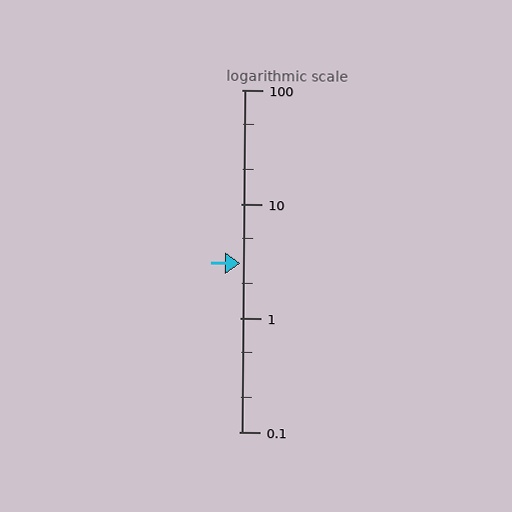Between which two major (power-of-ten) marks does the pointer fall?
The pointer is between 1 and 10.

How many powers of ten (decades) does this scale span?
The scale spans 3 decades, from 0.1 to 100.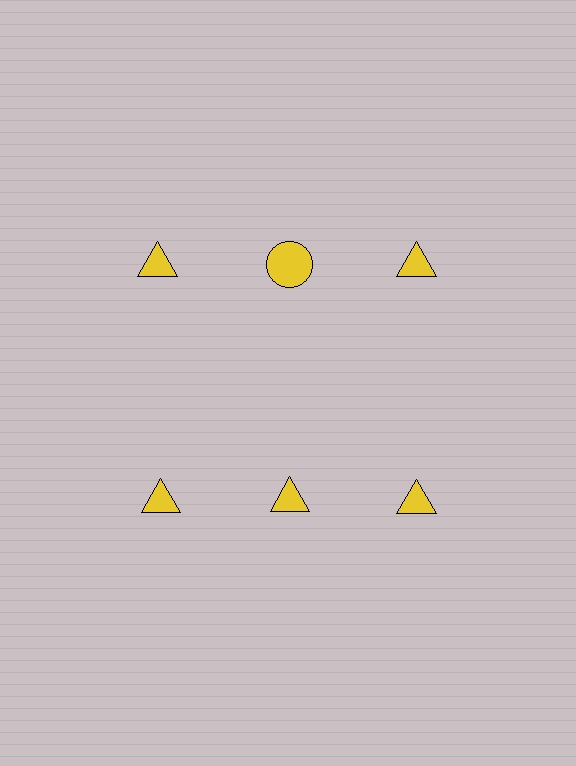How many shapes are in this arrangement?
There are 6 shapes arranged in a grid pattern.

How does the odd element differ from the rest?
It has a different shape: circle instead of triangle.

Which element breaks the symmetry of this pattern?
The yellow circle in the top row, second from left column breaks the symmetry. All other shapes are yellow triangles.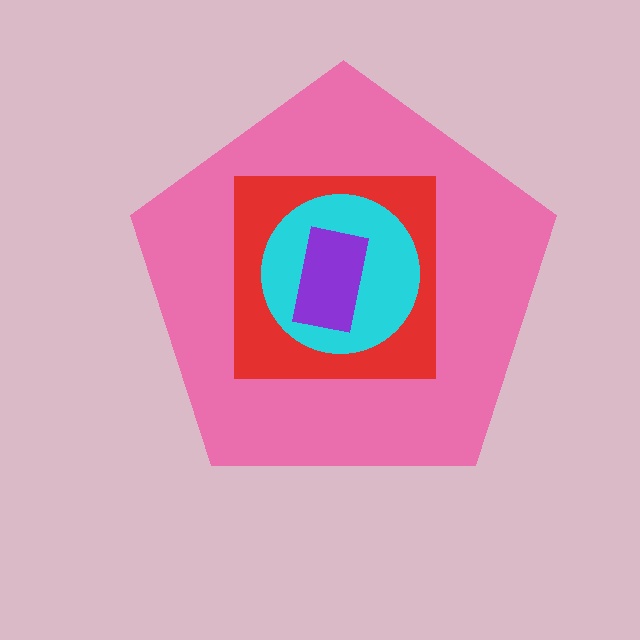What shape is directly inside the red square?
The cyan circle.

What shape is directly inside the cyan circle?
The purple rectangle.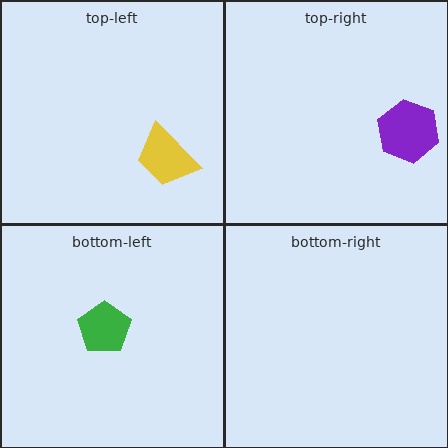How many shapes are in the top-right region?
1.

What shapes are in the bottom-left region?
The green pentagon.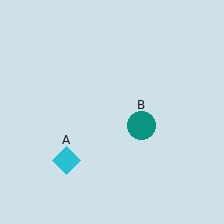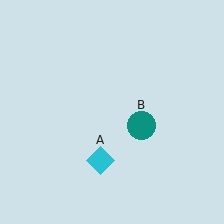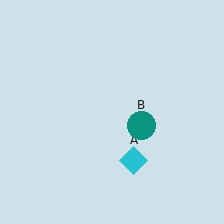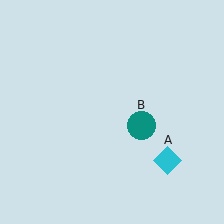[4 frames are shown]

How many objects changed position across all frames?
1 object changed position: cyan diamond (object A).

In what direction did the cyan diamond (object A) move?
The cyan diamond (object A) moved right.